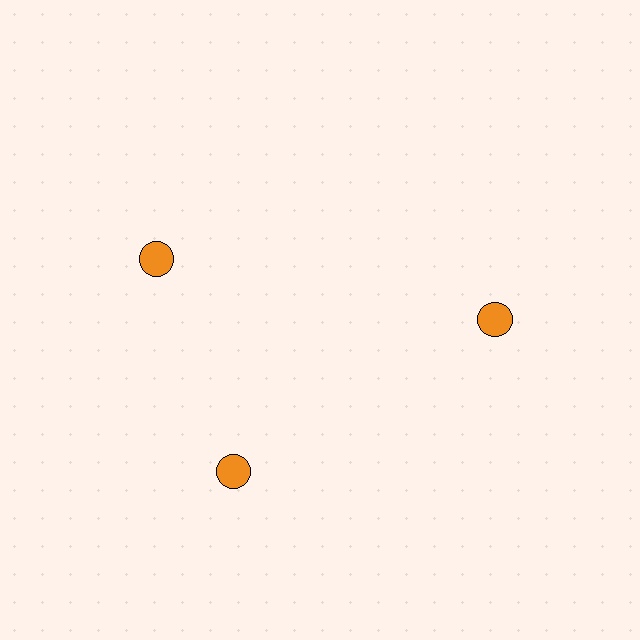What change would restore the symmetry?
The symmetry would be restored by rotating it back into even spacing with its neighbors so that all 3 circles sit at equal angles and equal distance from the center.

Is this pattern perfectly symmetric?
No. The 3 orange circles are arranged in a ring, but one element near the 11 o'clock position is rotated out of alignment along the ring, breaking the 3-fold rotational symmetry.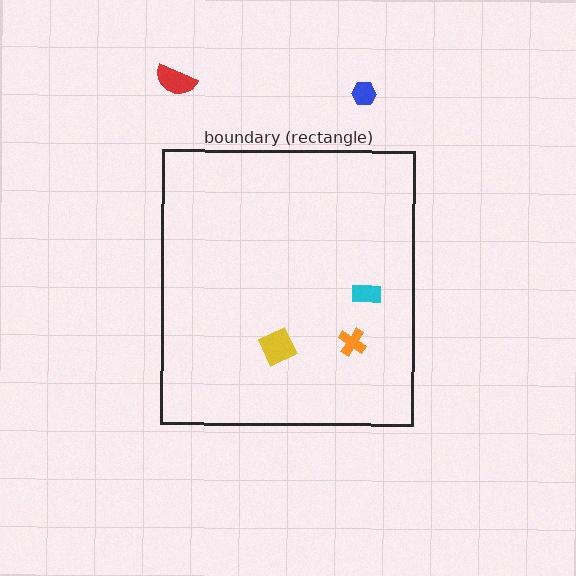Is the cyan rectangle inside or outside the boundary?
Inside.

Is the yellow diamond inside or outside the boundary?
Inside.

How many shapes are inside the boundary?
3 inside, 2 outside.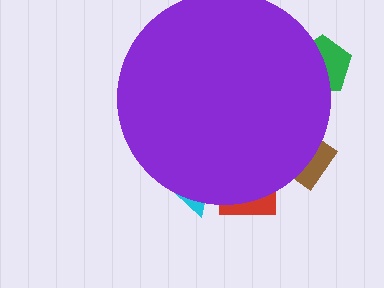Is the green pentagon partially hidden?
Yes, the green pentagon is partially hidden behind the purple circle.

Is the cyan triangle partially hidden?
Yes, the cyan triangle is partially hidden behind the purple circle.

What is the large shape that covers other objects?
A purple circle.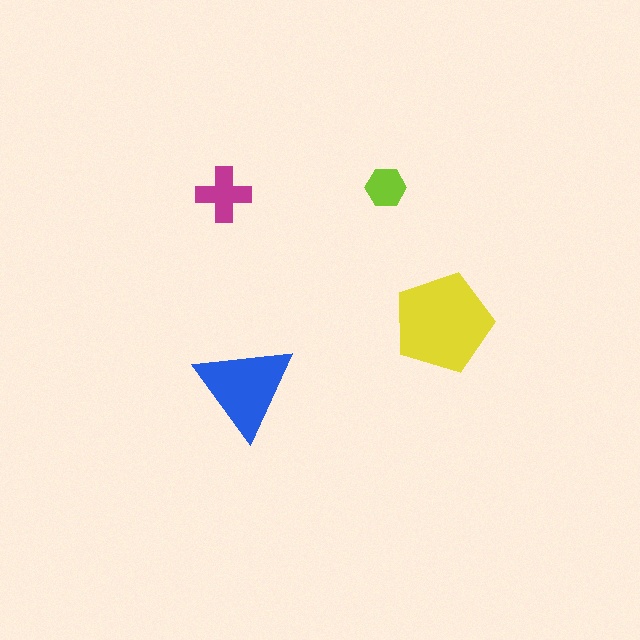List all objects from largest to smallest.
The yellow pentagon, the blue triangle, the magenta cross, the lime hexagon.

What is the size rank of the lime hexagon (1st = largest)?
4th.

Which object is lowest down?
The blue triangle is bottommost.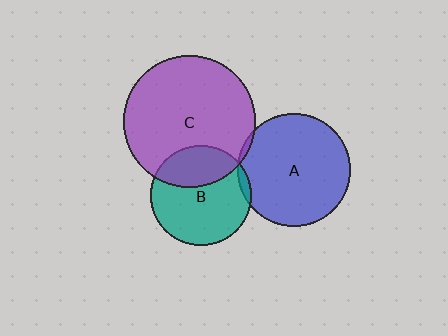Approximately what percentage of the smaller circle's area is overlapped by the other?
Approximately 30%.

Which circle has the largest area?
Circle C (purple).